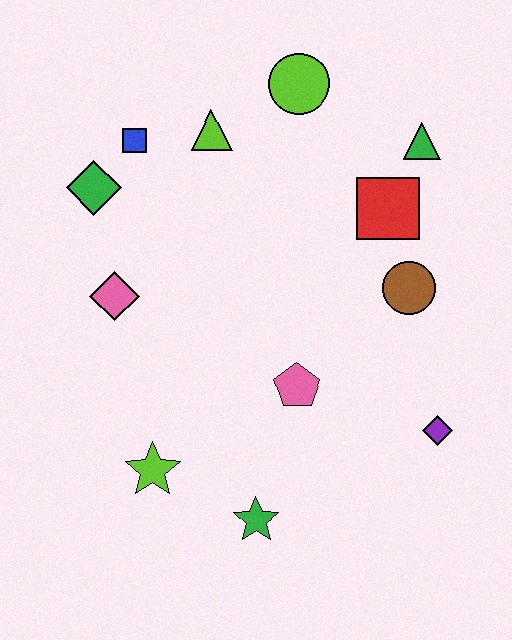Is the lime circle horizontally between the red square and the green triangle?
No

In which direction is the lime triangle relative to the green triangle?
The lime triangle is to the left of the green triangle.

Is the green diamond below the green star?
No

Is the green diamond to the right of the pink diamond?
No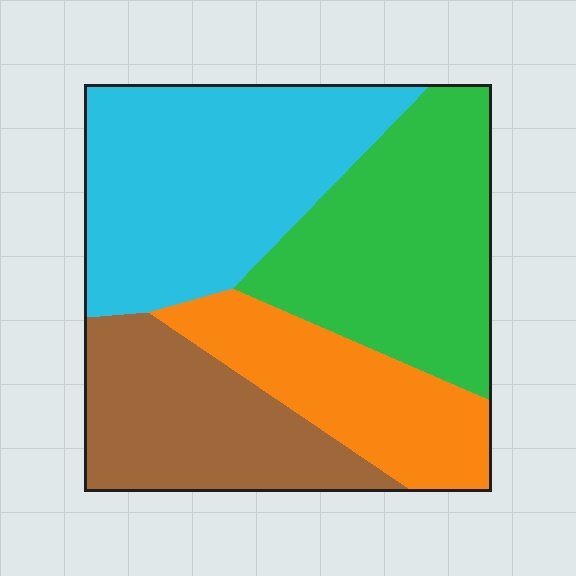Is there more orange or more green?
Green.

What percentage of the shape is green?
Green covers roughly 30% of the shape.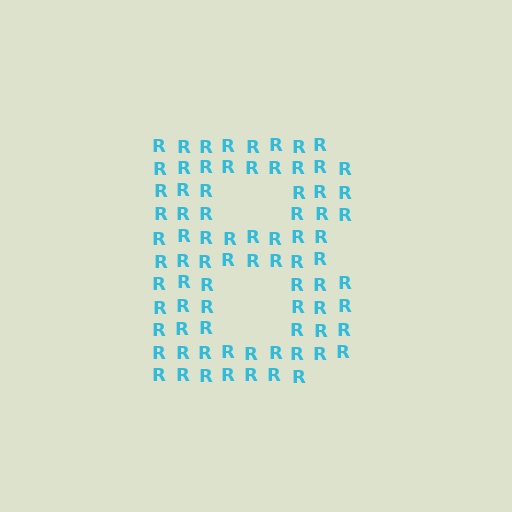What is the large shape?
The large shape is the letter B.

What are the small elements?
The small elements are letter R's.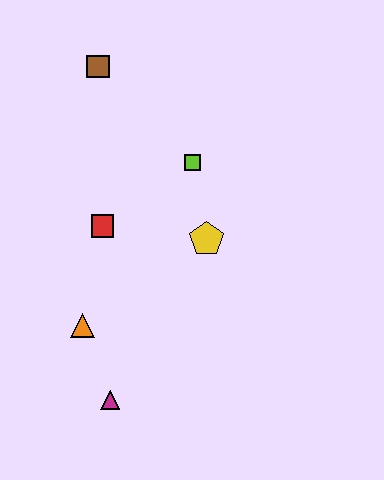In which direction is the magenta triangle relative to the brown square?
The magenta triangle is below the brown square.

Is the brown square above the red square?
Yes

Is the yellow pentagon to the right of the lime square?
Yes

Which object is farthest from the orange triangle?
The brown square is farthest from the orange triangle.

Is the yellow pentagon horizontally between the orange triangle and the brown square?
No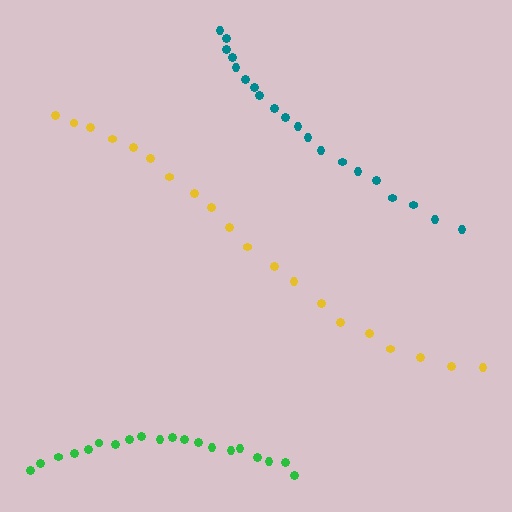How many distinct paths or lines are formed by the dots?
There are 3 distinct paths.